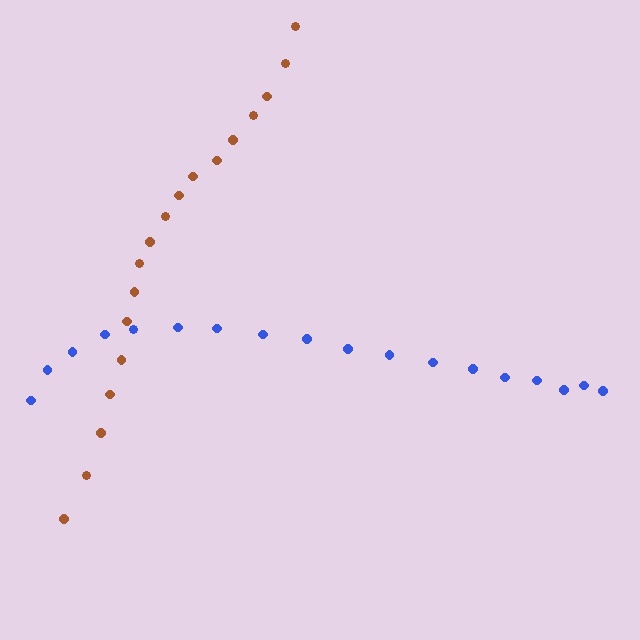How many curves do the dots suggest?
There are 2 distinct paths.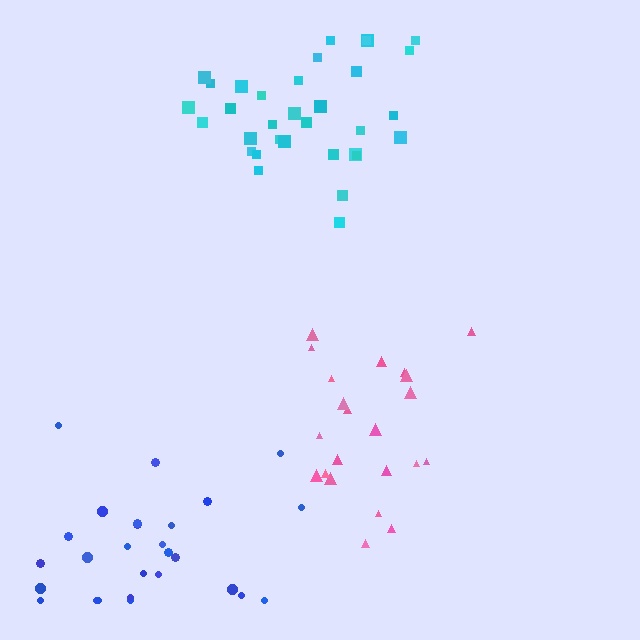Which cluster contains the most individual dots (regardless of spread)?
Cyan (33).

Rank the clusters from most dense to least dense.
cyan, pink, blue.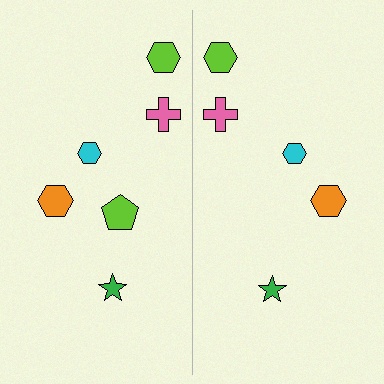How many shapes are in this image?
There are 11 shapes in this image.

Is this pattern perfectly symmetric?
No, the pattern is not perfectly symmetric. A lime pentagon is missing from the right side.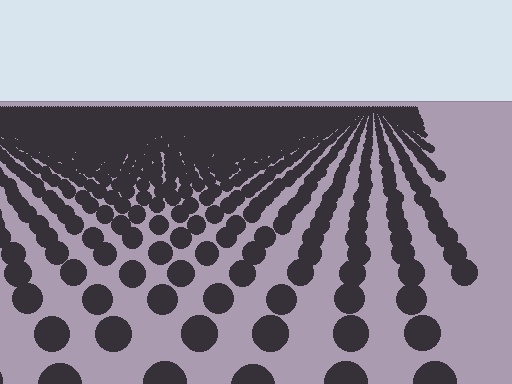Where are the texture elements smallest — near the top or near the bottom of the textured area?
Near the top.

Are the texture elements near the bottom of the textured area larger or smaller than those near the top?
Larger. Near the bottom, elements are closer to the viewer and appear at a bigger on-screen size.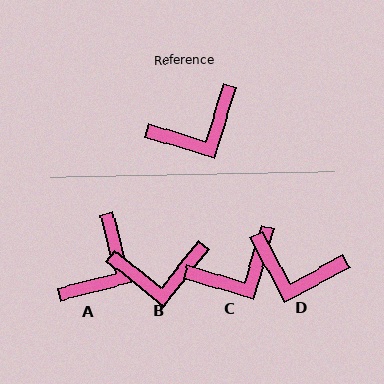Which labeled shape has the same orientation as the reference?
C.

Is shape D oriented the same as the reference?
No, it is off by about 45 degrees.